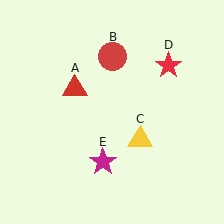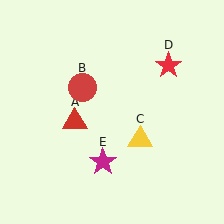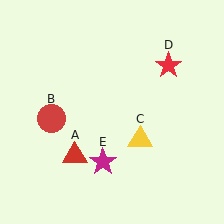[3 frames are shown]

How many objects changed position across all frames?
2 objects changed position: red triangle (object A), red circle (object B).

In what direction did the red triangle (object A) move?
The red triangle (object A) moved down.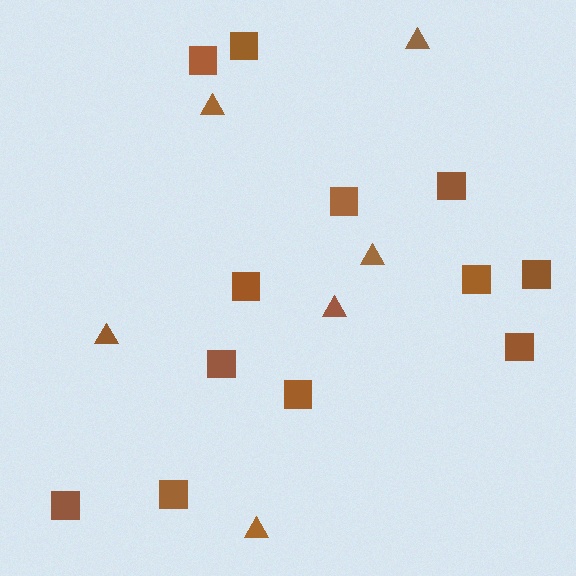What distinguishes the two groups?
There are 2 groups: one group of squares (12) and one group of triangles (6).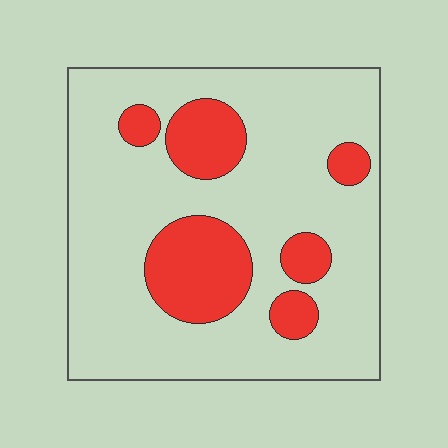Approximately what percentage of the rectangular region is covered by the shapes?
Approximately 20%.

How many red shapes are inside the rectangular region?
6.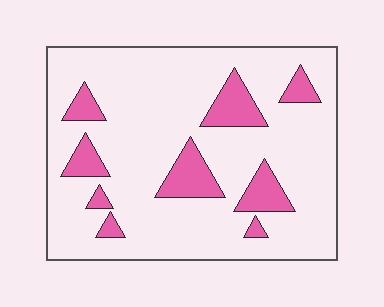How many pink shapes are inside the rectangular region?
9.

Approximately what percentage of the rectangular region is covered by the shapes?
Approximately 15%.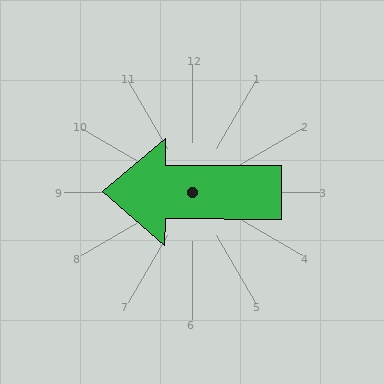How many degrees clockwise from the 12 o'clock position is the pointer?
Approximately 270 degrees.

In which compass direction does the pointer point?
West.